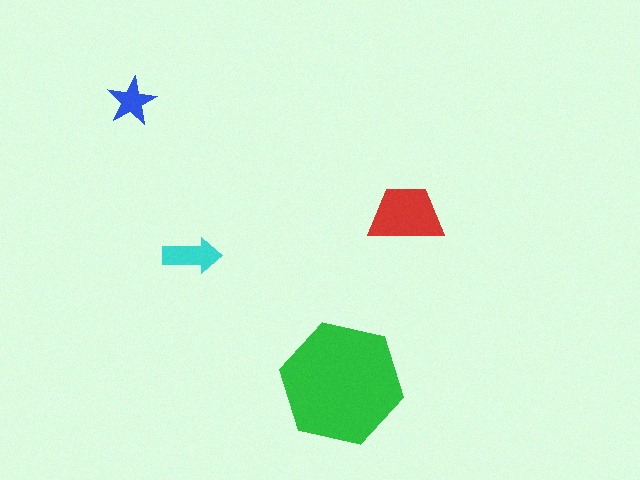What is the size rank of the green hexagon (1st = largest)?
1st.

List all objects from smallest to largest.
The blue star, the cyan arrow, the red trapezoid, the green hexagon.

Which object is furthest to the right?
The red trapezoid is rightmost.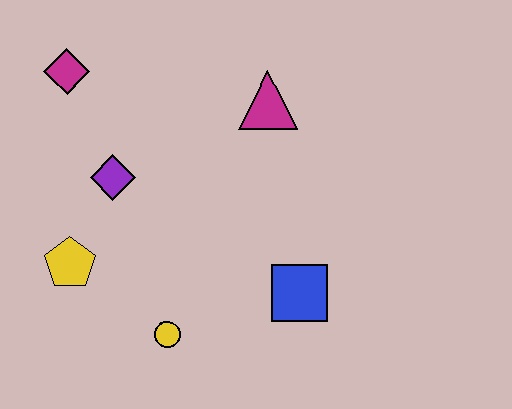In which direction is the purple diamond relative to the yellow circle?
The purple diamond is above the yellow circle.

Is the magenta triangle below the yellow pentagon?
No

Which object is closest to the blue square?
The yellow circle is closest to the blue square.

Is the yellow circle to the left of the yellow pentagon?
No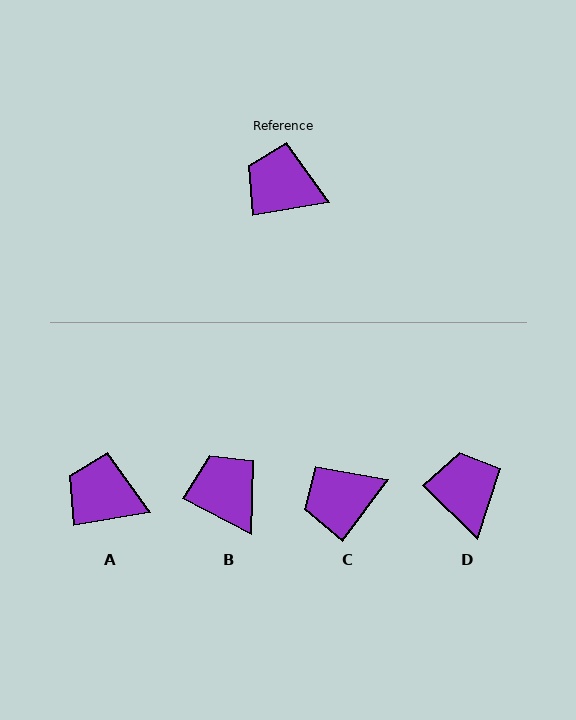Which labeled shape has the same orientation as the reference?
A.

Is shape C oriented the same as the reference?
No, it is off by about 44 degrees.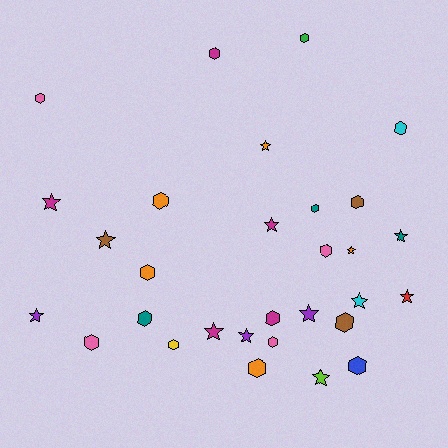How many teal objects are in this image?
There are 3 teal objects.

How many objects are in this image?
There are 30 objects.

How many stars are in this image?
There are 13 stars.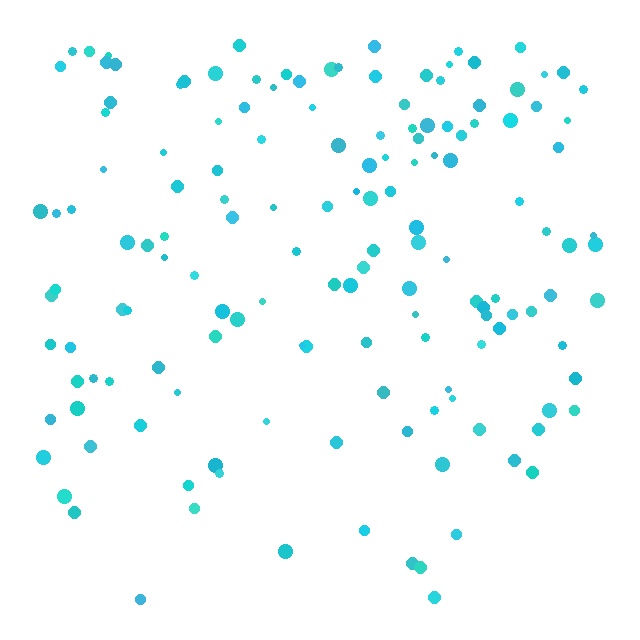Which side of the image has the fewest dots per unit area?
The bottom.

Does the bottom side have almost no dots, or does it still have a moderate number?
Still a moderate number, just noticeably fewer than the top.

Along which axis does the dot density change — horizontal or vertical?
Vertical.